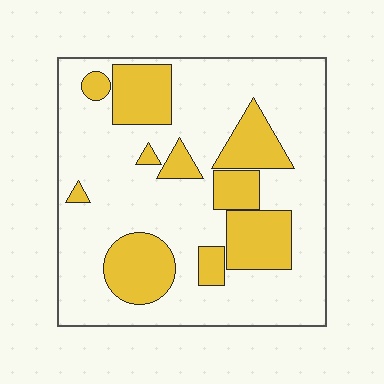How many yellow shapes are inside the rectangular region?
10.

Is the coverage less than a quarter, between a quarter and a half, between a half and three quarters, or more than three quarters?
Between a quarter and a half.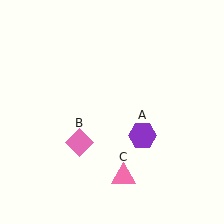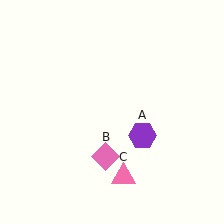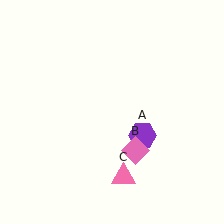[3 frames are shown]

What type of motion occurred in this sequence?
The pink diamond (object B) rotated counterclockwise around the center of the scene.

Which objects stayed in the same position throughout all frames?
Purple hexagon (object A) and pink triangle (object C) remained stationary.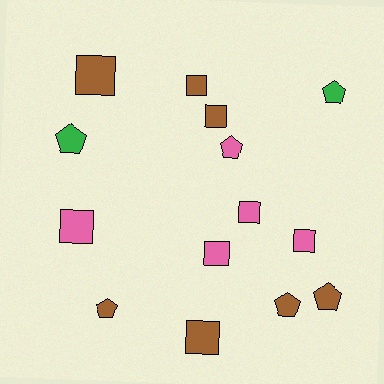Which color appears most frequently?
Brown, with 7 objects.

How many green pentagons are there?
There are 2 green pentagons.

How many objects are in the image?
There are 14 objects.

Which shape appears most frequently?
Square, with 8 objects.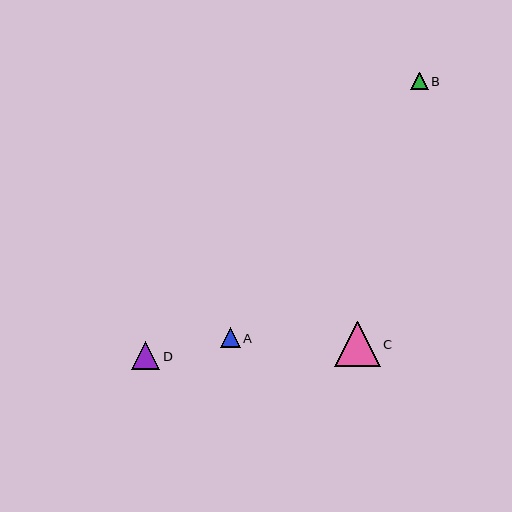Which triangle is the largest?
Triangle C is the largest with a size of approximately 45 pixels.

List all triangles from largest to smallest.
From largest to smallest: C, D, A, B.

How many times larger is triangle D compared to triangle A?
Triangle D is approximately 1.4 times the size of triangle A.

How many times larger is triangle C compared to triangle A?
Triangle C is approximately 2.3 times the size of triangle A.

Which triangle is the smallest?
Triangle B is the smallest with a size of approximately 18 pixels.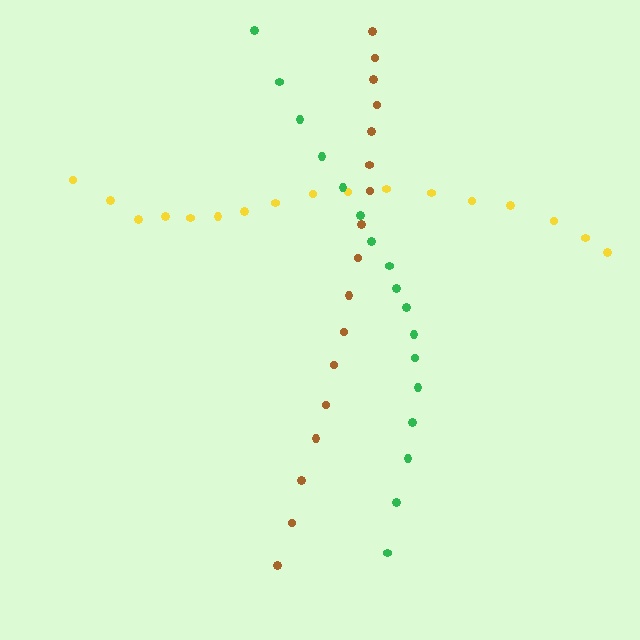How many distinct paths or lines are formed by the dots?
There are 3 distinct paths.